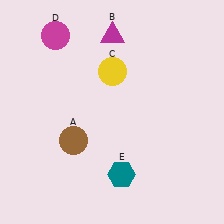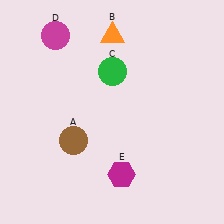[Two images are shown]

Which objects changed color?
B changed from magenta to orange. C changed from yellow to green. E changed from teal to magenta.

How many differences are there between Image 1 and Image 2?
There are 3 differences between the two images.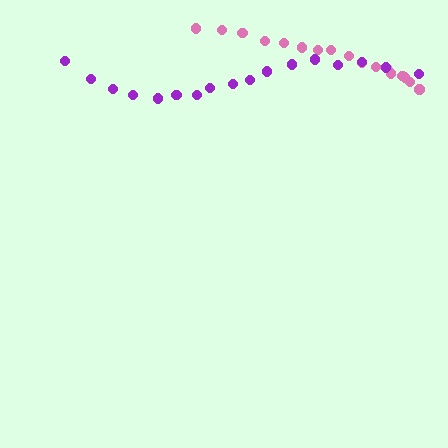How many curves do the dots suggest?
There are 2 distinct paths.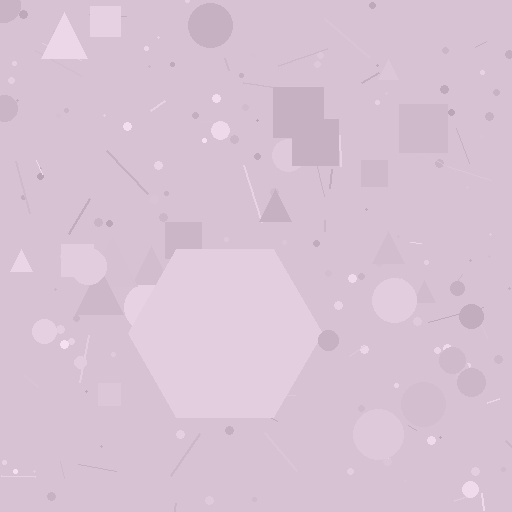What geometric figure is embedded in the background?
A hexagon is embedded in the background.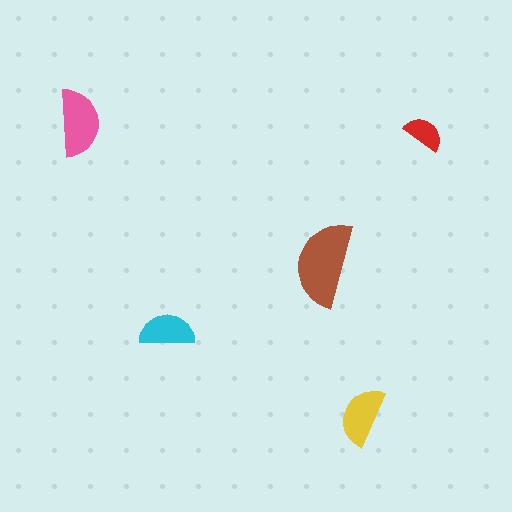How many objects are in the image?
There are 5 objects in the image.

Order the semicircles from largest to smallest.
the brown one, the pink one, the yellow one, the cyan one, the red one.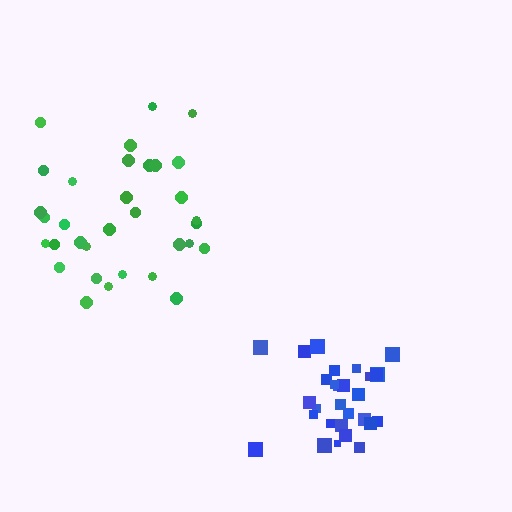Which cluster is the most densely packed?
Blue.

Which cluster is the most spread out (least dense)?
Green.